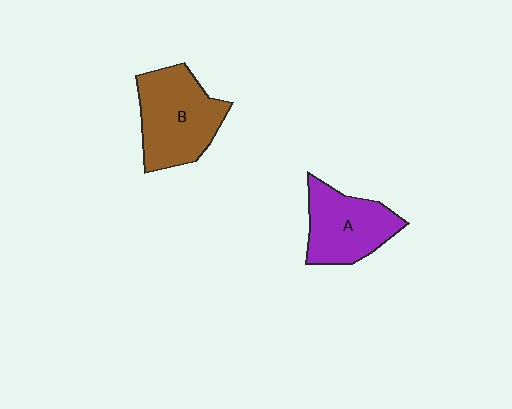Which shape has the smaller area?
Shape A (purple).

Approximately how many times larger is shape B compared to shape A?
Approximately 1.2 times.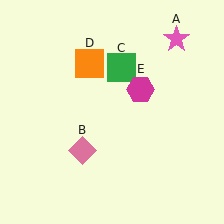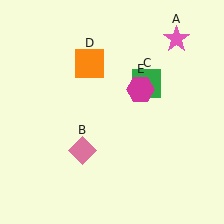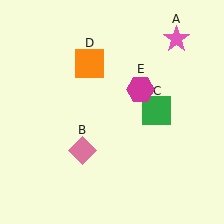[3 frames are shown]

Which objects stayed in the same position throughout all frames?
Pink star (object A) and pink diamond (object B) and orange square (object D) and magenta hexagon (object E) remained stationary.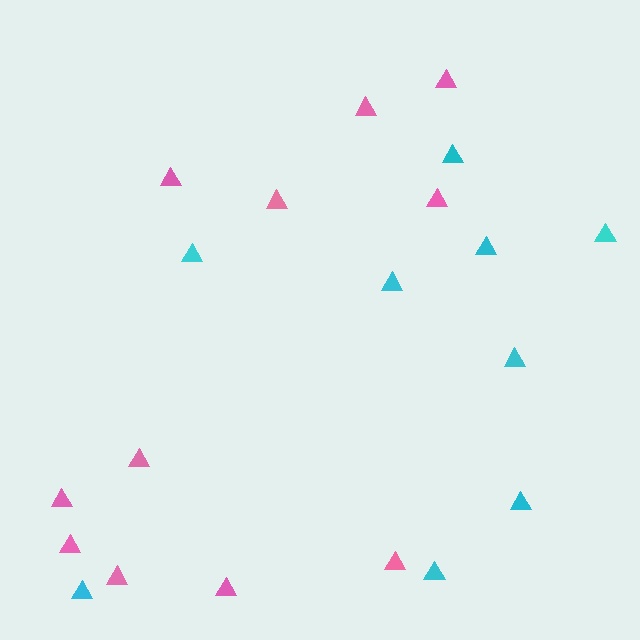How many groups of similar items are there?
There are 2 groups: one group of pink triangles (11) and one group of cyan triangles (9).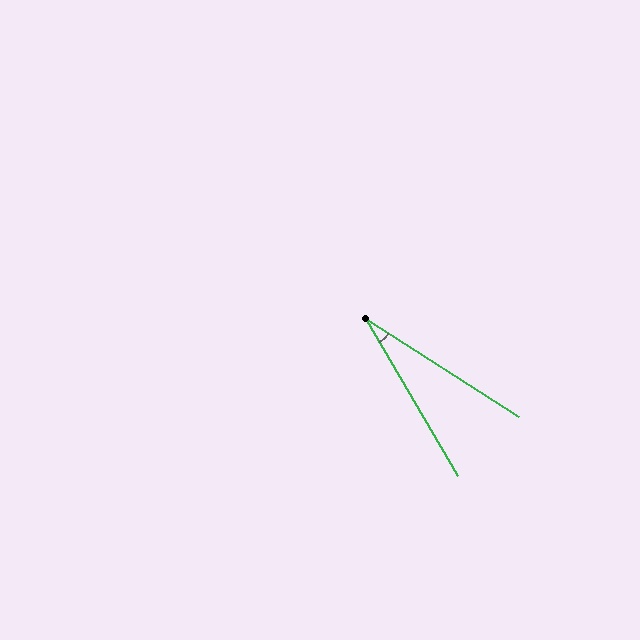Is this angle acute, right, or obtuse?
It is acute.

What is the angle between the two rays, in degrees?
Approximately 27 degrees.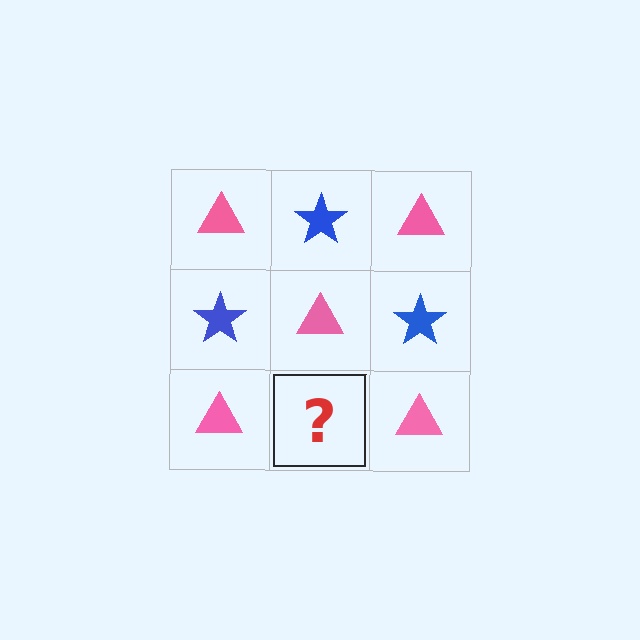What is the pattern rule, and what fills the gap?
The rule is that it alternates pink triangle and blue star in a checkerboard pattern. The gap should be filled with a blue star.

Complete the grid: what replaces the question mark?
The question mark should be replaced with a blue star.